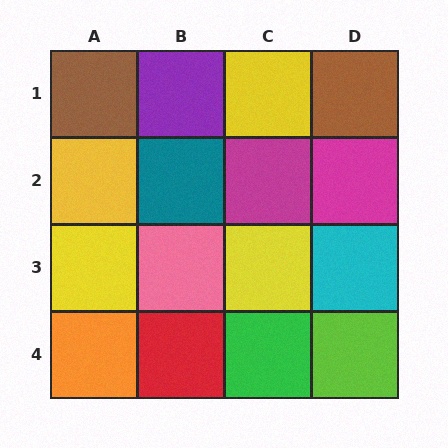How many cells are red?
1 cell is red.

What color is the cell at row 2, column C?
Magenta.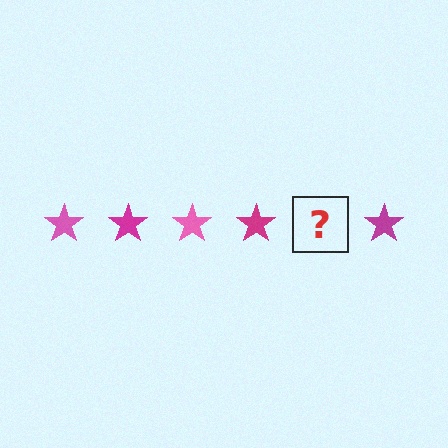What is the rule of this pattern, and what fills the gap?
The rule is that the pattern cycles through pink, magenta stars. The gap should be filled with a pink star.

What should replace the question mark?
The question mark should be replaced with a pink star.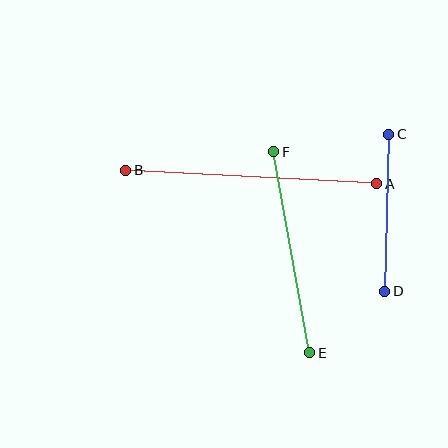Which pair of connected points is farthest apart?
Points A and B are farthest apart.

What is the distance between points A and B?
The distance is approximately 251 pixels.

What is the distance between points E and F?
The distance is approximately 204 pixels.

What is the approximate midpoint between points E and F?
The midpoint is at approximately (292, 252) pixels.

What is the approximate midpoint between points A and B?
The midpoint is at approximately (251, 177) pixels.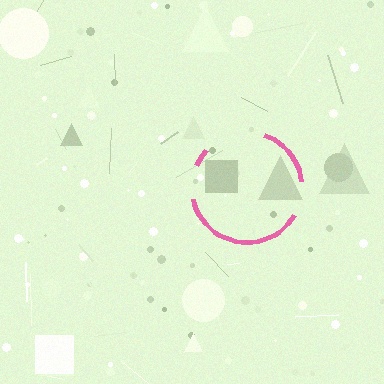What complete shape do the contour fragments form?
The contour fragments form a circle.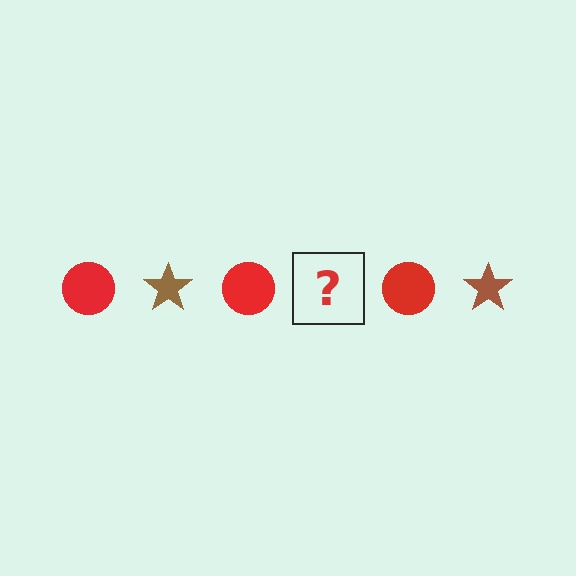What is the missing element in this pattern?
The missing element is a brown star.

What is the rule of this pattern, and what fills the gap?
The rule is that the pattern alternates between red circle and brown star. The gap should be filled with a brown star.